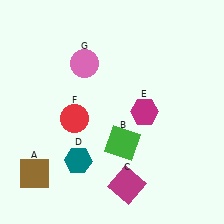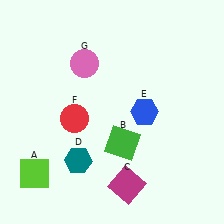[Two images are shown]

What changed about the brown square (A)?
In Image 1, A is brown. In Image 2, it changed to lime.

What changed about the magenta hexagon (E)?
In Image 1, E is magenta. In Image 2, it changed to blue.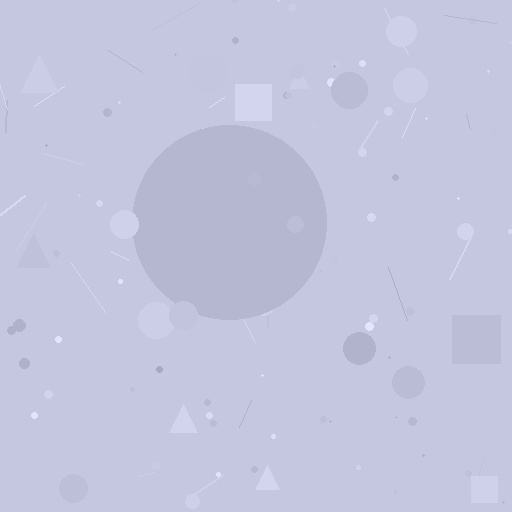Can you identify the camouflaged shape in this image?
The camouflaged shape is a circle.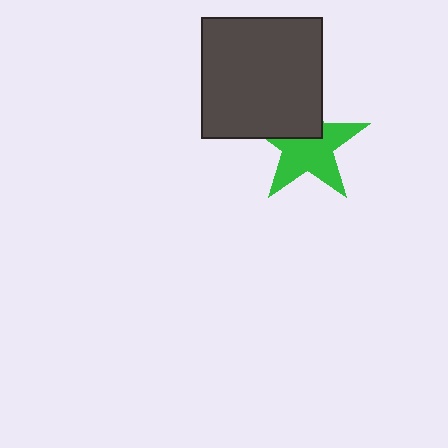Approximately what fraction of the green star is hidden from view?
Roughly 36% of the green star is hidden behind the dark gray square.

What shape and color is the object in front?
The object in front is a dark gray square.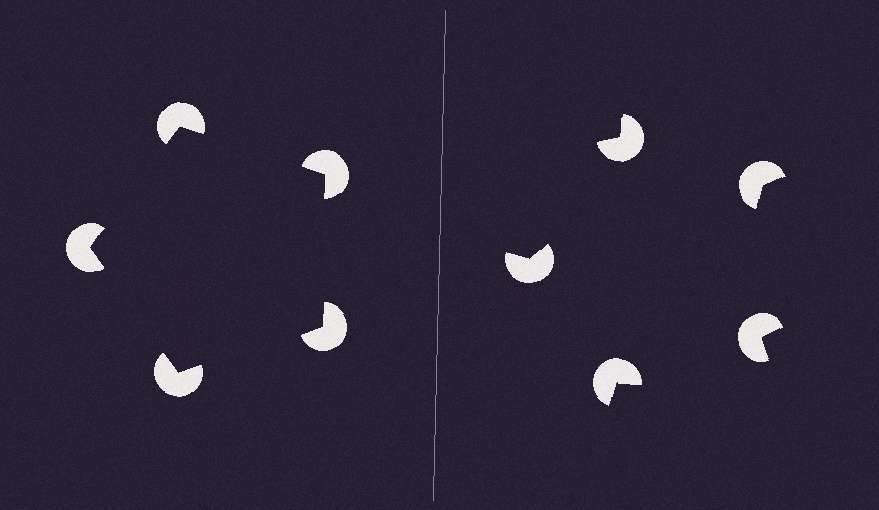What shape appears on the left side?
An illusory pentagon.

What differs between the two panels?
The pac-man discs are positioned identically on both sides; only the wedge orientations differ. On the left they align to a pentagon; on the right they are misaligned.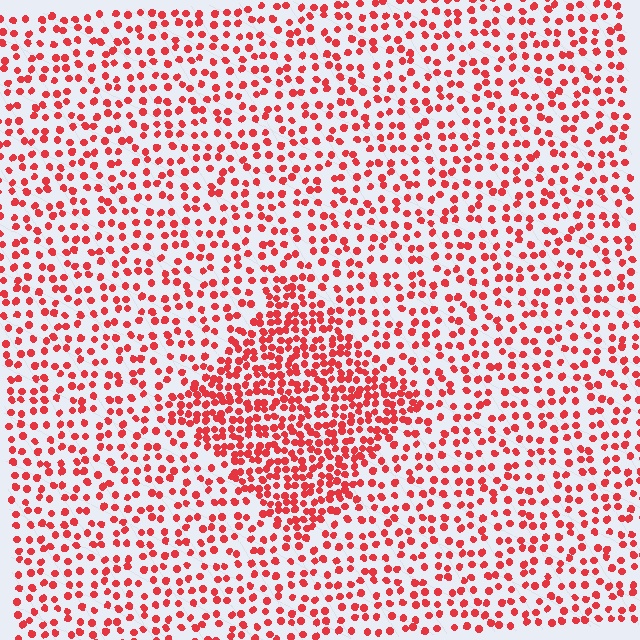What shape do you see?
I see a diamond.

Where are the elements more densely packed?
The elements are more densely packed inside the diamond boundary.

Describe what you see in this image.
The image contains small red elements arranged at two different densities. A diamond-shaped region is visible where the elements are more densely packed than the surrounding area.